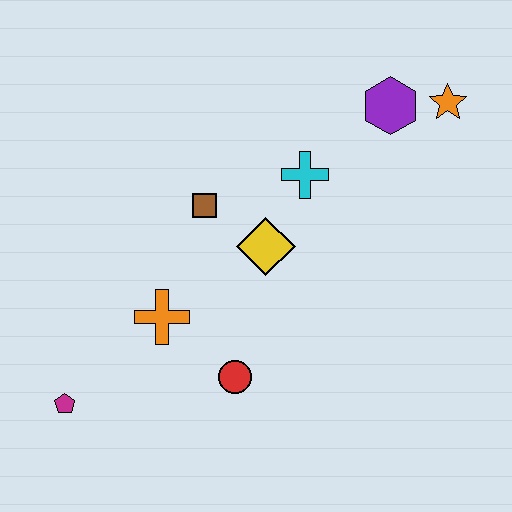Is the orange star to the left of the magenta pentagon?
No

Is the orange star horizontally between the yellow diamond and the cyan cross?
No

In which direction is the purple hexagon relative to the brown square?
The purple hexagon is to the right of the brown square.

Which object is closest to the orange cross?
The red circle is closest to the orange cross.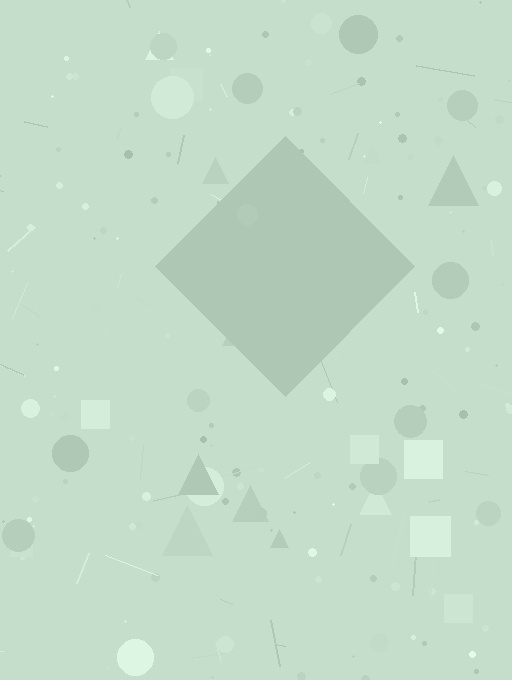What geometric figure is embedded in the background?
A diamond is embedded in the background.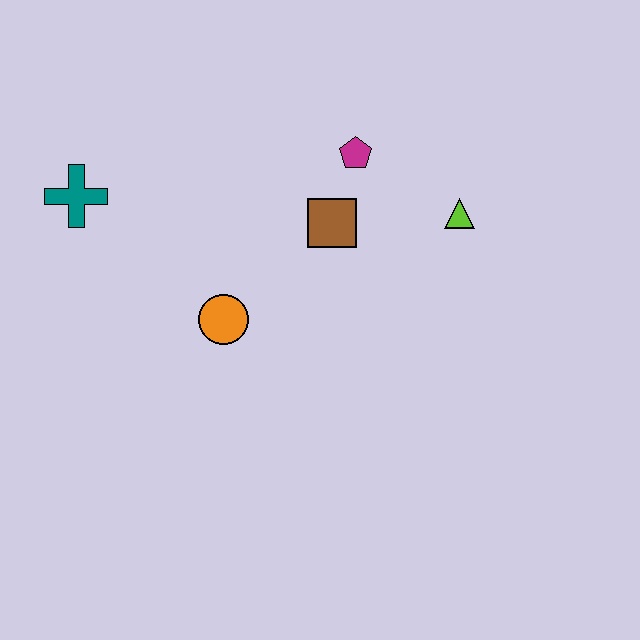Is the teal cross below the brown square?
No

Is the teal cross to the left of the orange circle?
Yes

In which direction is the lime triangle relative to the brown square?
The lime triangle is to the right of the brown square.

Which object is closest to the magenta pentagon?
The brown square is closest to the magenta pentagon.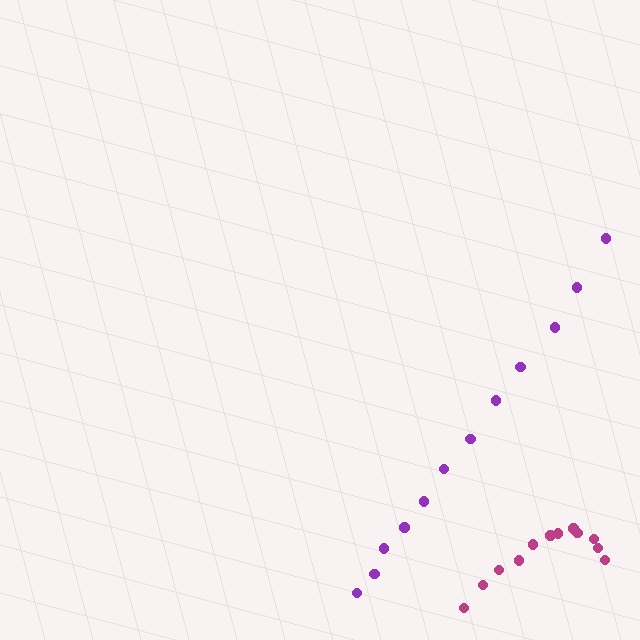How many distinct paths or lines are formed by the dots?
There are 2 distinct paths.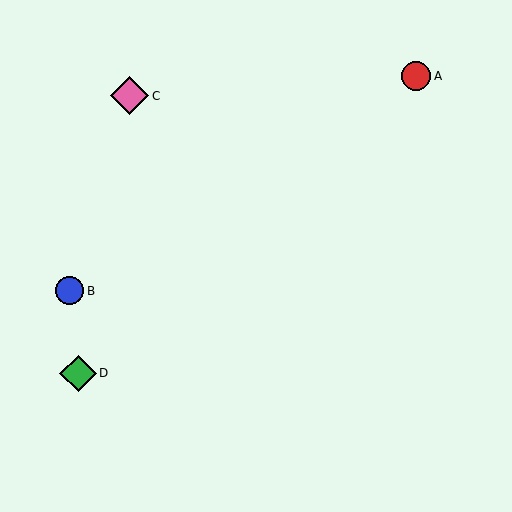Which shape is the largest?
The pink diamond (labeled C) is the largest.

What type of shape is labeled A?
Shape A is a red circle.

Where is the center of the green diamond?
The center of the green diamond is at (78, 373).